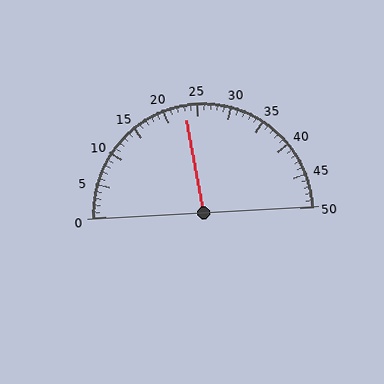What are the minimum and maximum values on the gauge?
The gauge ranges from 0 to 50.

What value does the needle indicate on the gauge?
The needle indicates approximately 23.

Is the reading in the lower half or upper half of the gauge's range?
The reading is in the lower half of the range (0 to 50).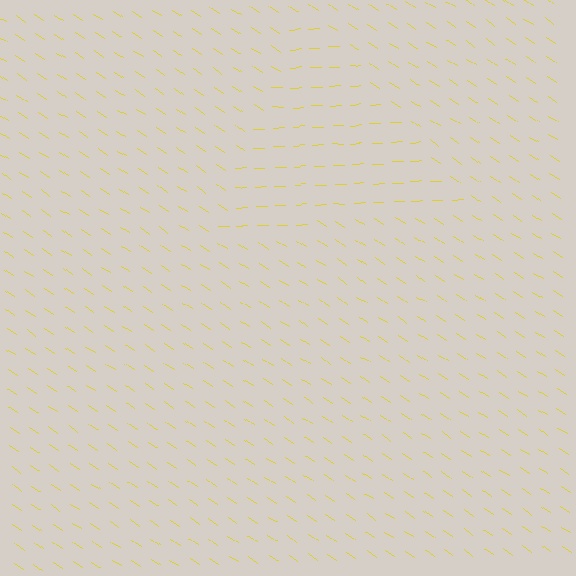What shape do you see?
I see a triangle.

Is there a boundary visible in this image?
Yes, there is a texture boundary formed by a change in line orientation.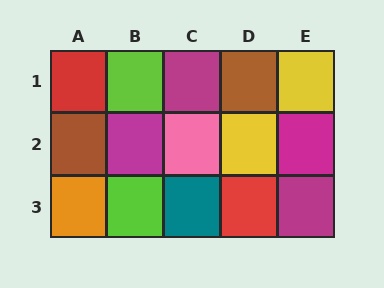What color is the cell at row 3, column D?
Red.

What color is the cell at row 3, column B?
Lime.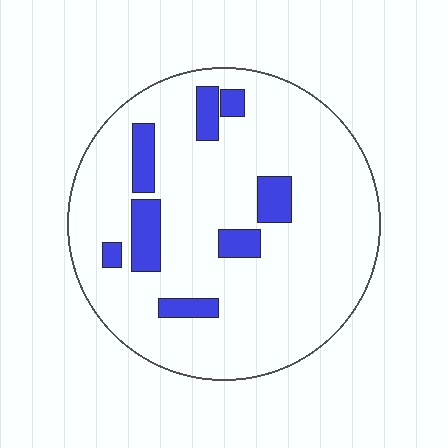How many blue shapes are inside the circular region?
8.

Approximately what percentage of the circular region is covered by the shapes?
Approximately 15%.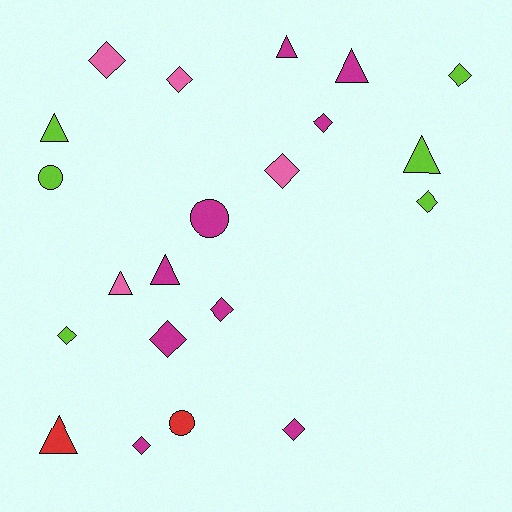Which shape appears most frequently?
Diamond, with 11 objects.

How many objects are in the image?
There are 21 objects.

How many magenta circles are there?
There is 1 magenta circle.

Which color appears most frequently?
Magenta, with 9 objects.